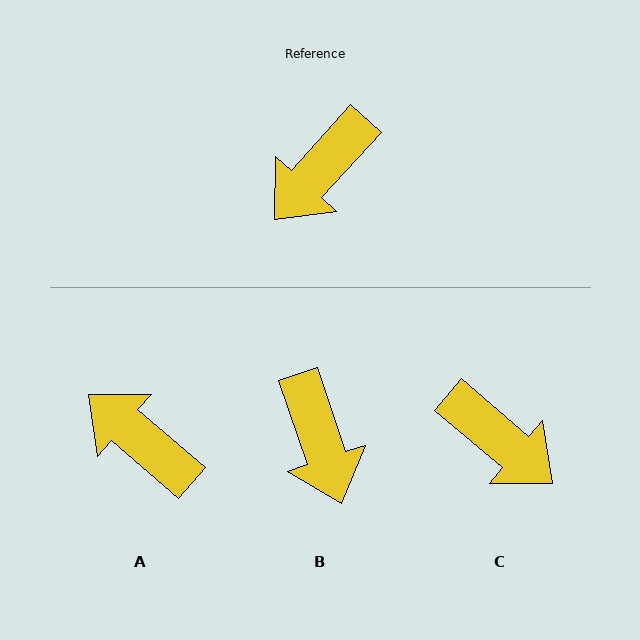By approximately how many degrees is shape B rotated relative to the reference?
Approximately 61 degrees counter-clockwise.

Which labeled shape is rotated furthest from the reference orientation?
C, about 92 degrees away.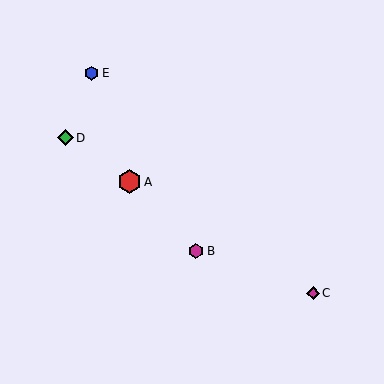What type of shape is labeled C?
Shape C is a magenta diamond.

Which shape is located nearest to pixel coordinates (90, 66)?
The blue hexagon (labeled E) at (92, 73) is nearest to that location.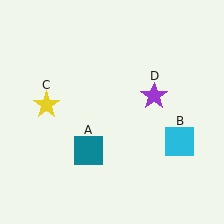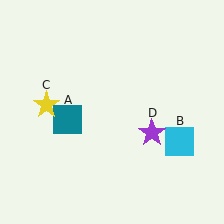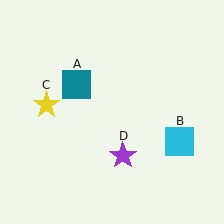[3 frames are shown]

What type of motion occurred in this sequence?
The teal square (object A), purple star (object D) rotated clockwise around the center of the scene.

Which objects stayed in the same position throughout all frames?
Cyan square (object B) and yellow star (object C) remained stationary.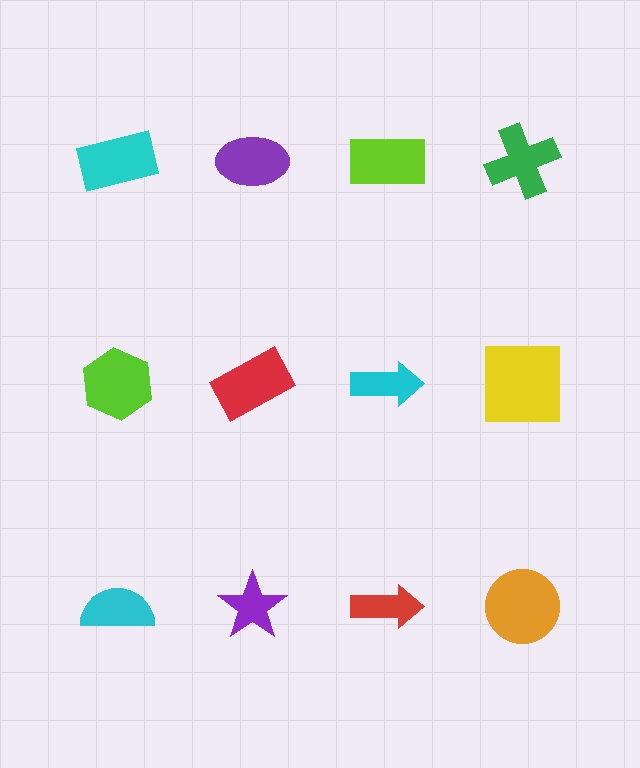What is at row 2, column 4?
A yellow square.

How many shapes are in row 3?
4 shapes.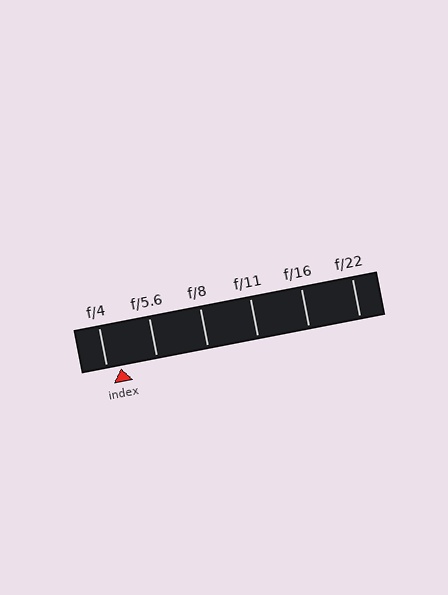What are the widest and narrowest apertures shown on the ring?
The widest aperture shown is f/4 and the narrowest is f/22.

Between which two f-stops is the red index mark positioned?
The index mark is between f/4 and f/5.6.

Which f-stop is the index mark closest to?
The index mark is closest to f/4.